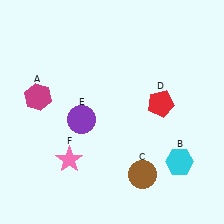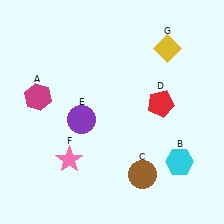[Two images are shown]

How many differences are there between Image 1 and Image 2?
There is 1 difference between the two images.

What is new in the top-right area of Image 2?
A yellow diamond (G) was added in the top-right area of Image 2.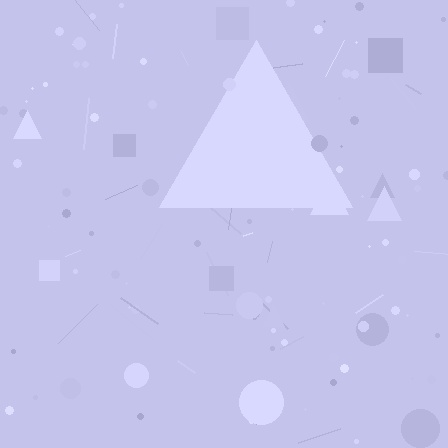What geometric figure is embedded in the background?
A triangle is embedded in the background.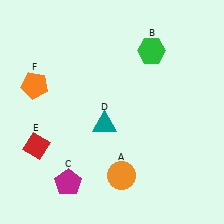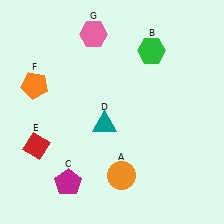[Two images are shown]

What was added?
A pink hexagon (G) was added in Image 2.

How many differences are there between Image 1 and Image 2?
There is 1 difference between the two images.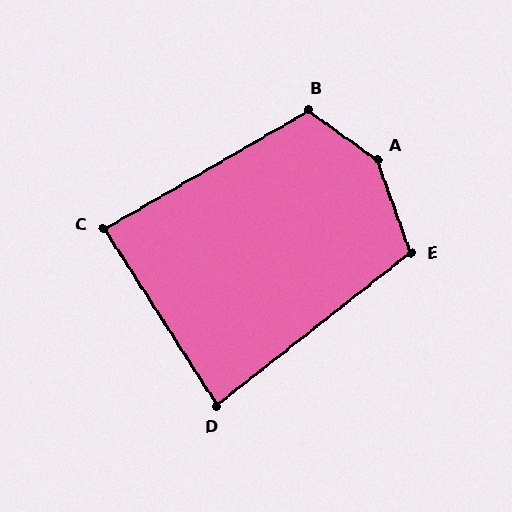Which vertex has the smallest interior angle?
D, at approximately 85 degrees.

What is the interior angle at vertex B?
Approximately 114 degrees (obtuse).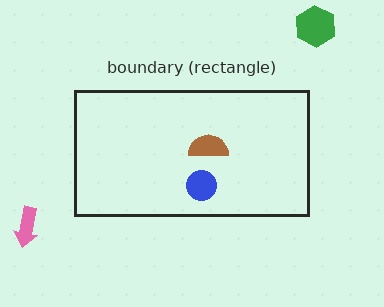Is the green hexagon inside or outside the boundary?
Outside.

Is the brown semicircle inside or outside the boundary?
Inside.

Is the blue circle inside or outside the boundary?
Inside.